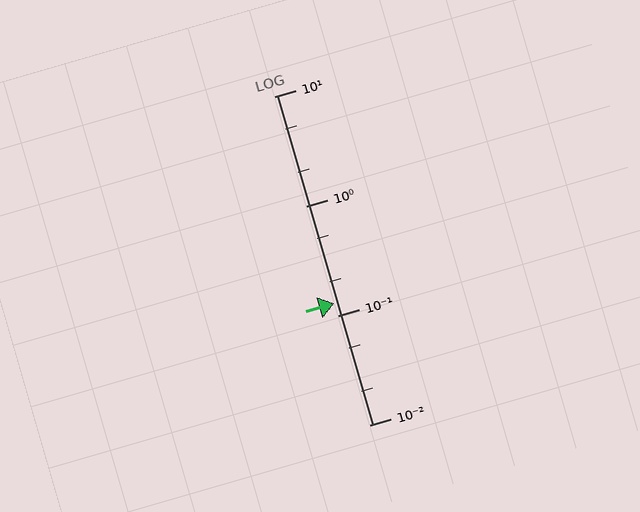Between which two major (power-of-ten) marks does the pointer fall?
The pointer is between 0.1 and 1.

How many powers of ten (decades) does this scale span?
The scale spans 3 decades, from 0.01 to 10.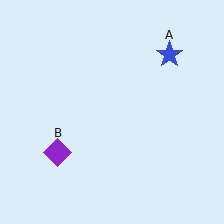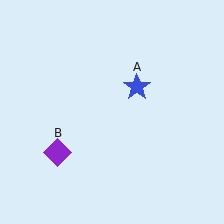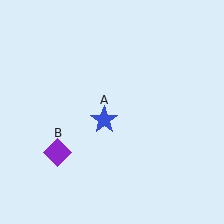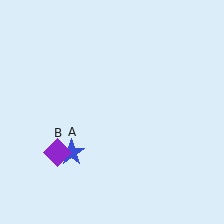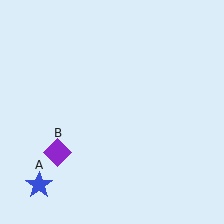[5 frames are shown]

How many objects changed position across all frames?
1 object changed position: blue star (object A).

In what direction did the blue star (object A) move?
The blue star (object A) moved down and to the left.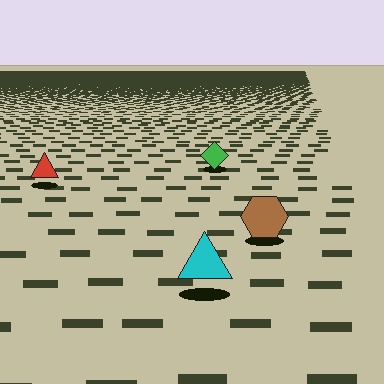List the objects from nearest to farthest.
From nearest to farthest: the cyan triangle, the brown hexagon, the red triangle, the green diamond.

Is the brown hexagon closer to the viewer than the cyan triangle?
No. The cyan triangle is closer — you can tell from the texture gradient: the ground texture is coarser near it.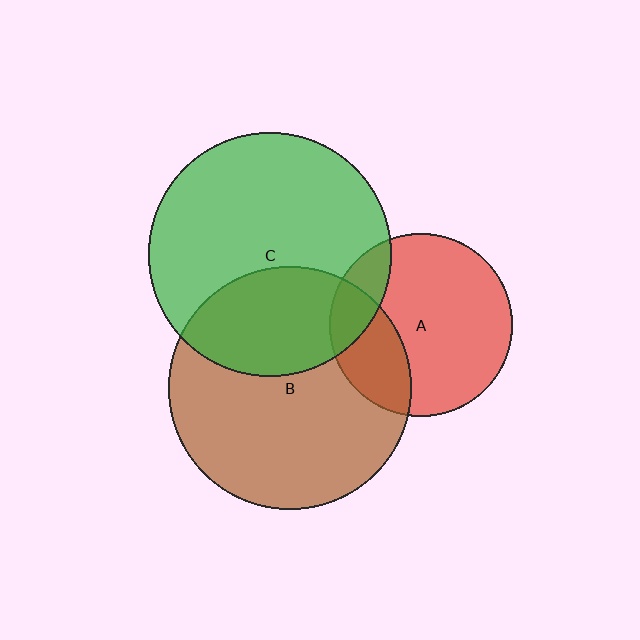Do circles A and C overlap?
Yes.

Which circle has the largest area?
Circle C (green).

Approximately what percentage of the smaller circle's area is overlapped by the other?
Approximately 15%.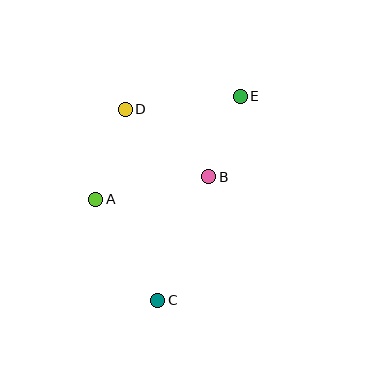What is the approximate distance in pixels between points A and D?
The distance between A and D is approximately 95 pixels.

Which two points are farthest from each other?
Points C and E are farthest from each other.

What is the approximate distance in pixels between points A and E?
The distance between A and E is approximately 177 pixels.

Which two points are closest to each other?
Points B and E are closest to each other.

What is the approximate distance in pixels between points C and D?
The distance between C and D is approximately 194 pixels.